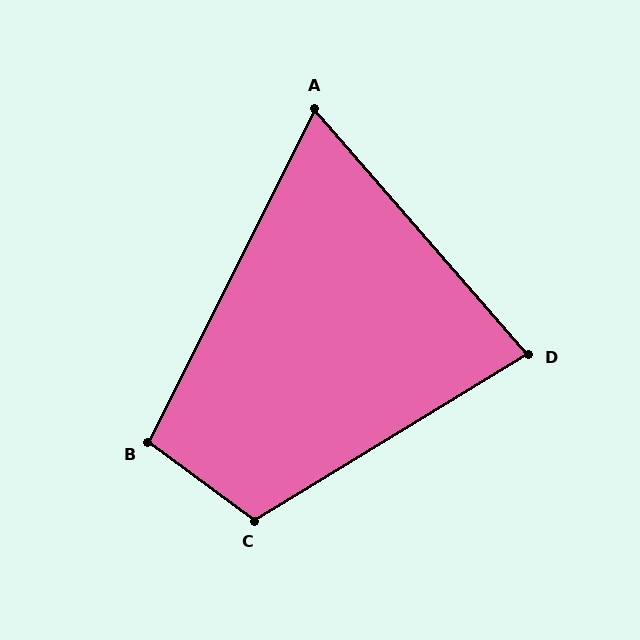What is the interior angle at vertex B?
Approximately 100 degrees (obtuse).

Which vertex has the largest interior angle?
C, at approximately 112 degrees.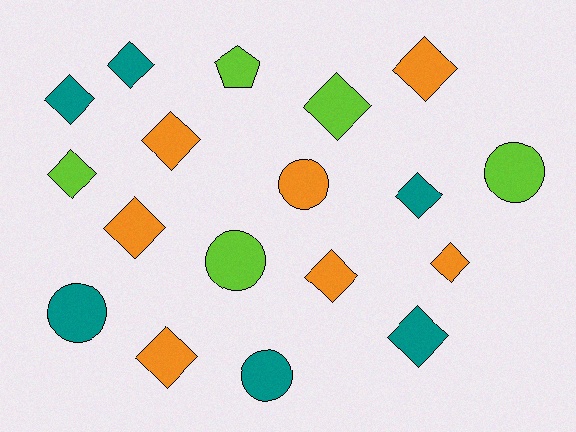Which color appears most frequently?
Orange, with 7 objects.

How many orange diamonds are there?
There are 6 orange diamonds.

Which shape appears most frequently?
Diamond, with 12 objects.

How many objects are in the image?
There are 18 objects.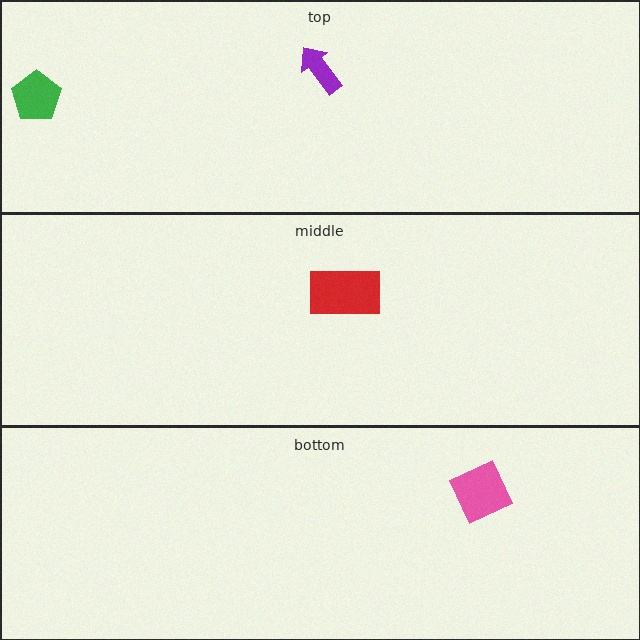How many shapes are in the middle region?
1.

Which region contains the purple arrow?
The top region.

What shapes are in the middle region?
The red rectangle.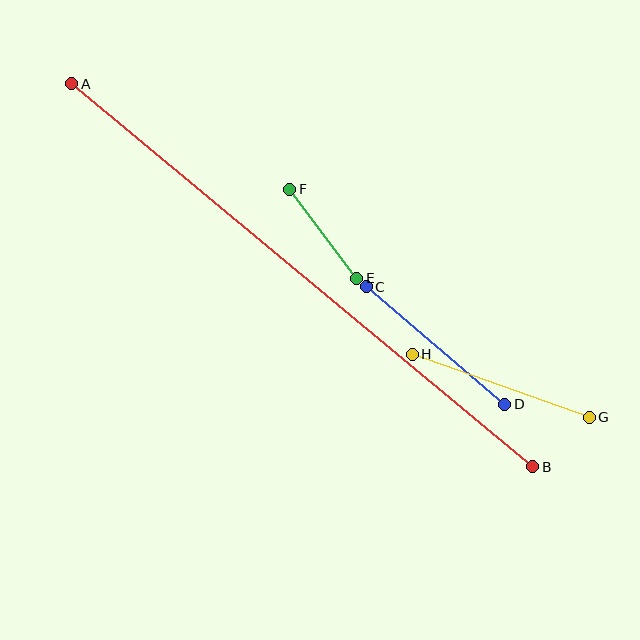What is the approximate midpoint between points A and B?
The midpoint is at approximately (302, 275) pixels.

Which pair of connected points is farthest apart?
Points A and B are farthest apart.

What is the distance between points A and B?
The distance is approximately 599 pixels.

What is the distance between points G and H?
The distance is approximately 188 pixels.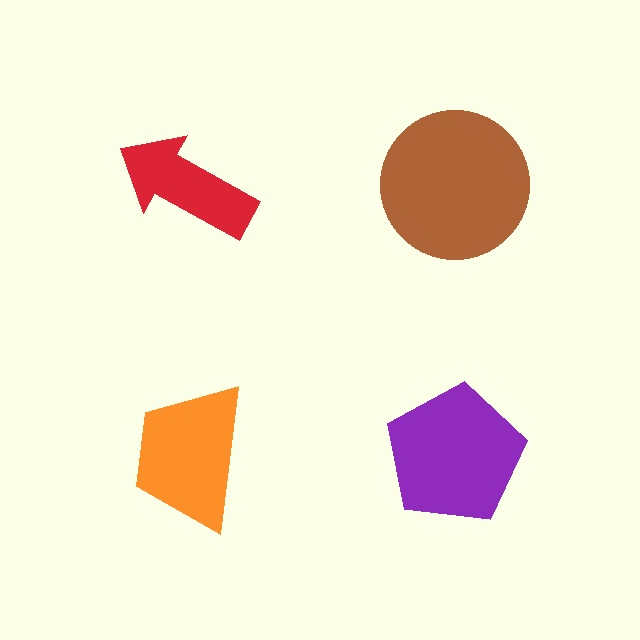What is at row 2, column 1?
An orange trapezoid.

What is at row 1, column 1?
A red arrow.